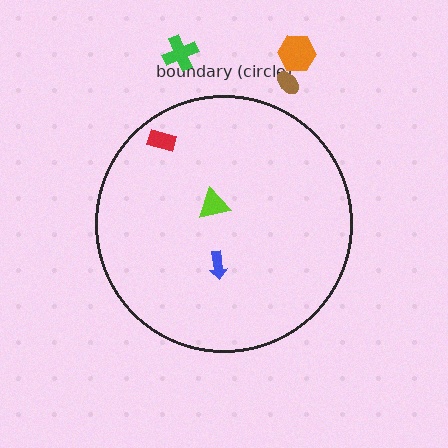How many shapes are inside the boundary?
3 inside, 3 outside.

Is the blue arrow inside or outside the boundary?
Inside.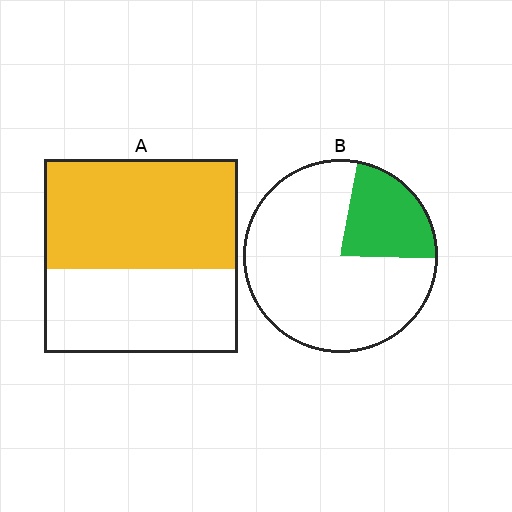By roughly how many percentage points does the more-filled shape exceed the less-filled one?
By roughly 35 percentage points (A over B).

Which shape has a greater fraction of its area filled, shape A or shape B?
Shape A.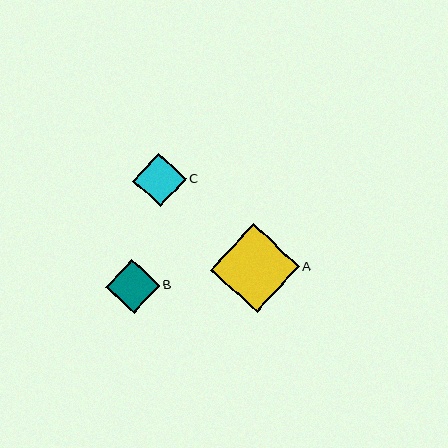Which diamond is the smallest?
Diamond C is the smallest with a size of approximately 53 pixels.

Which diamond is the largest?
Diamond A is the largest with a size of approximately 89 pixels.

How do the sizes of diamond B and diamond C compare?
Diamond B and diamond C are approximately the same size.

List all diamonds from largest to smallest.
From largest to smallest: A, B, C.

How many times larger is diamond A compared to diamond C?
Diamond A is approximately 1.7 times the size of diamond C.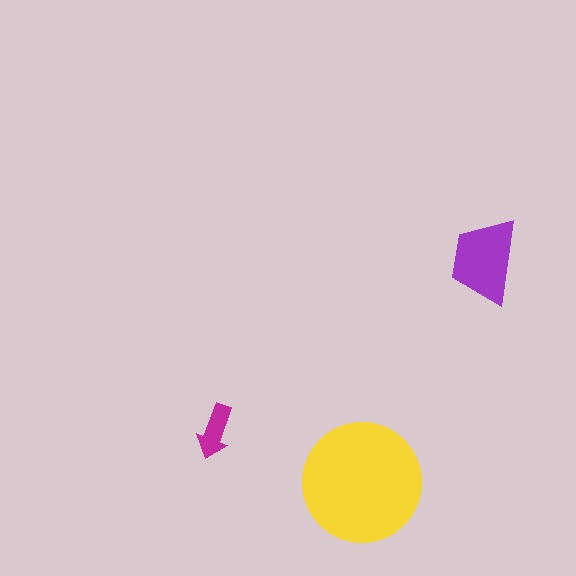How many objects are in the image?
There are 3 objects in the image.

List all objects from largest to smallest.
The yellow circle, the purple trapezoid, the magenta arrow.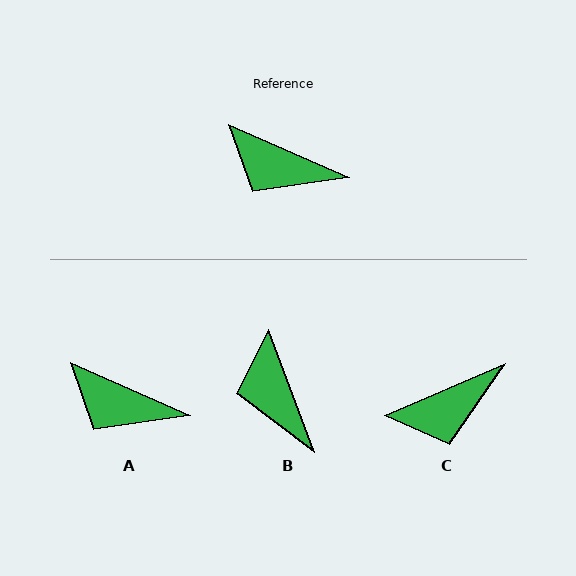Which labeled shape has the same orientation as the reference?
A.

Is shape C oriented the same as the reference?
No, it is off by about 47 degrees.